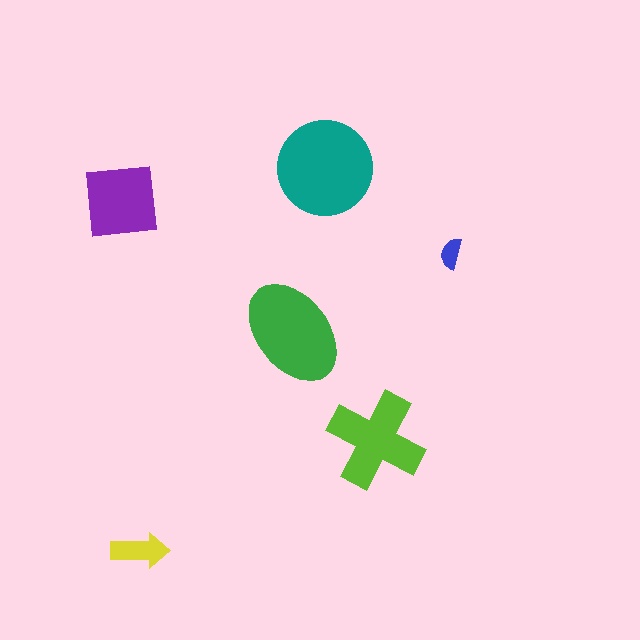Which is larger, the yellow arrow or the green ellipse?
The green ellipse.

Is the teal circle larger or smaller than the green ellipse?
Larger.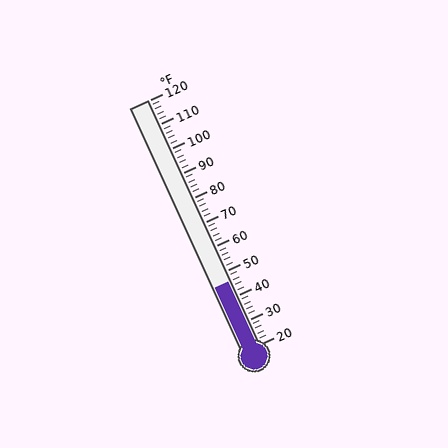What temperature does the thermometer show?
The thermometer shows approximately 46°F.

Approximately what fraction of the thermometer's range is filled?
The thermometer is filled to approximately 25% of its range.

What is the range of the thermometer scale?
The thermometer scale ranges from 20°F to 120°F.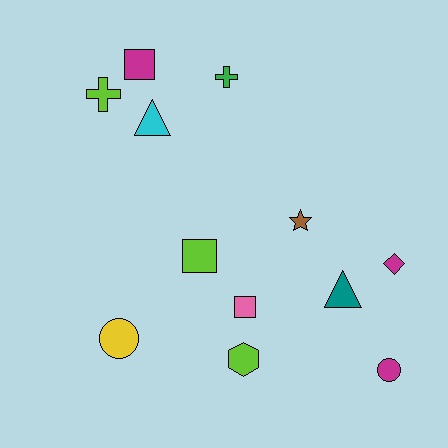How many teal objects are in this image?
There is 1 teal object.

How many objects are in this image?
There are 12 objects.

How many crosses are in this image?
There are 2 crosses.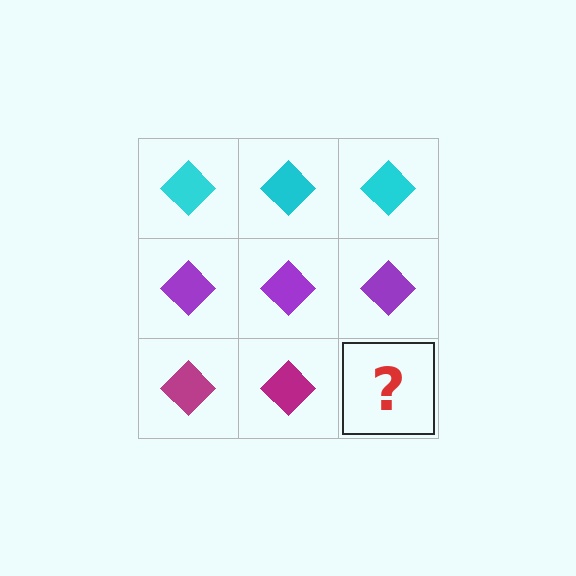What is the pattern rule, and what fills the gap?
The rule is that each row has a consistent color. The gap should be filled with a magenta diamond.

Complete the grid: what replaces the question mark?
The question mark should be replaced with a magenta diamond.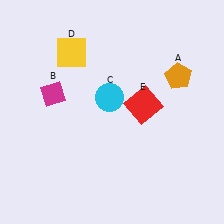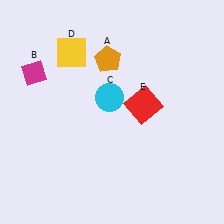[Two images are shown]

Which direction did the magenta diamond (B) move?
The magenta diamond (B) moved up.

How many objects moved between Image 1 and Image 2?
2 objects moved between the two images.